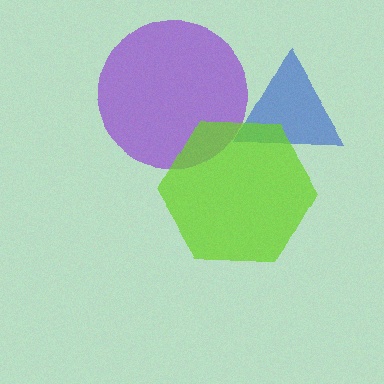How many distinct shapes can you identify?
There are 3 distinct shapes: a blue triangle, a purple circle, a lime hexagon.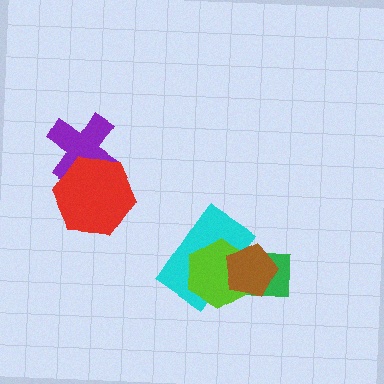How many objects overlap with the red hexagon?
1 object overlaps with the red hexagon.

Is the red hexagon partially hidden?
No, no other shape covers it.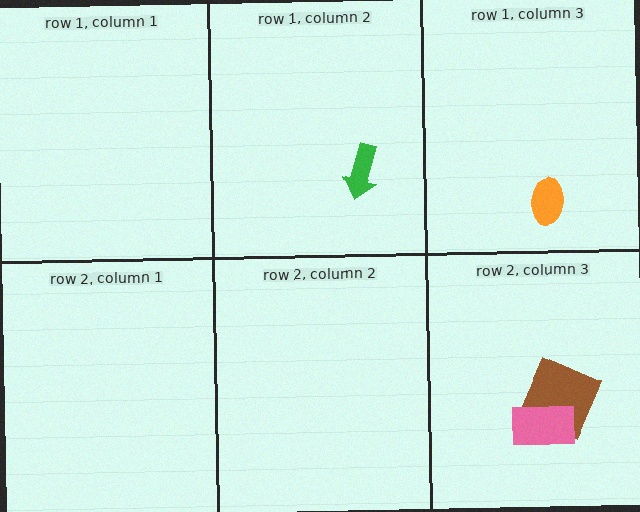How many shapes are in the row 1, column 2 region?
1.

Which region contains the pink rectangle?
The row 2, column 3 region.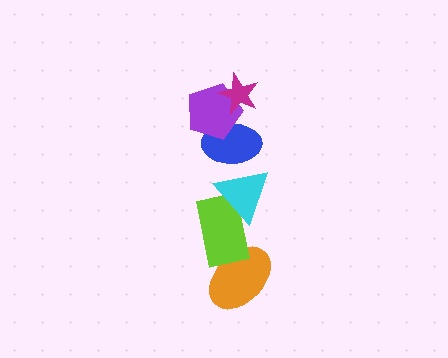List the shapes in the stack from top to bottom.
From top to bottom: the magenta star, the purple pentagon, the blue ellipse, the cyan triangle, the lime rectangle, the orange ellipse.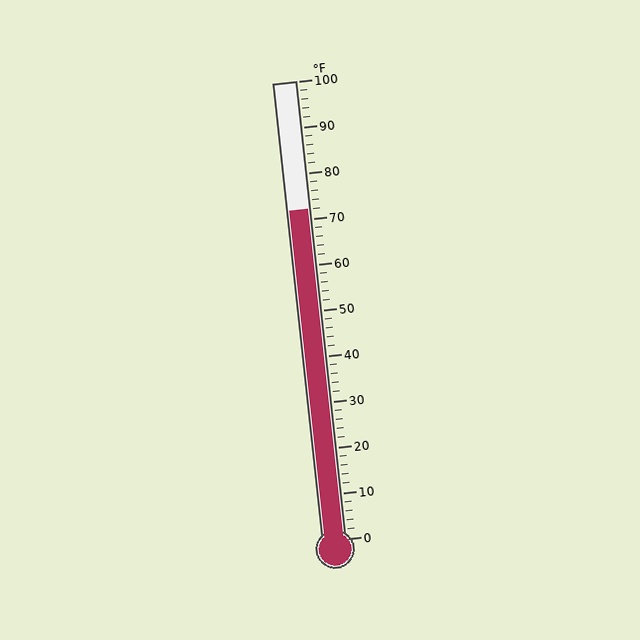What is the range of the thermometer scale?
The thermometer scale ranges from 0°F to 100°F.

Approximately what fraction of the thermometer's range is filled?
The thermometer is filled to approximately 70% of its range.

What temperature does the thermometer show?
The thermometer shows approximately 72°F.